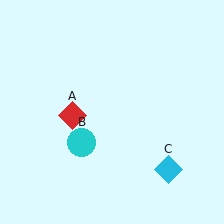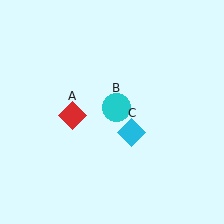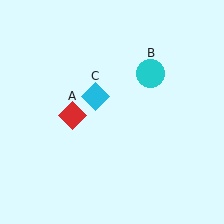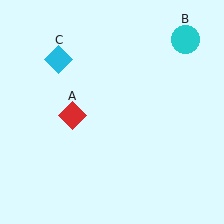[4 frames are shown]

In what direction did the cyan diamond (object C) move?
The cyan diamond (object C) moved up and to the left.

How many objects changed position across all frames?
2 objects changed position: cyan circle (object B), cyan diamond (object C).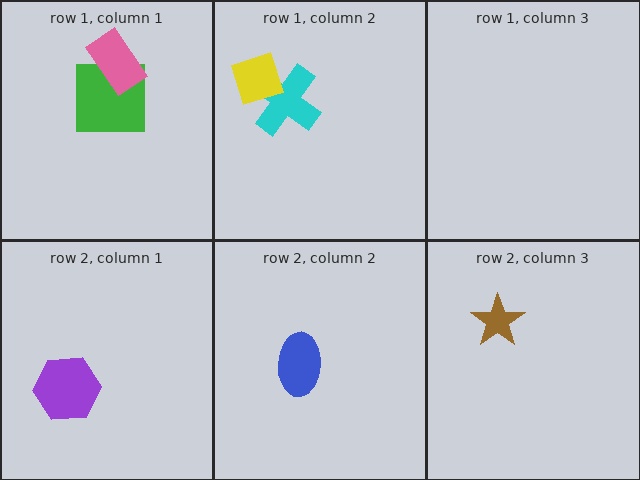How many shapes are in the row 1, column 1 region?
2.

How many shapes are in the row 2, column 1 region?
1.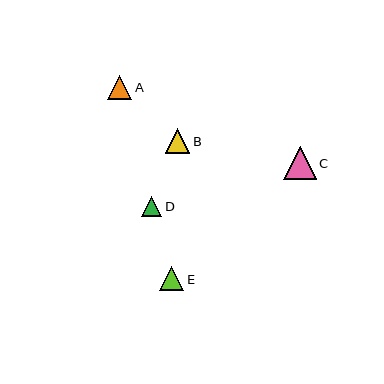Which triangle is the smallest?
Triangle D is the smallest with a size of approximately 20 pixels.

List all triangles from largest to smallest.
From largest to smallest: C, B, A, E, D.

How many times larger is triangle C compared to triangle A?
Triangle C is approximately 1.3 times the size of triangle A.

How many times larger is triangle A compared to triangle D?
Triangle A is approximately 1.2 times the size of triangle D.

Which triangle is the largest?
Triangle C is the largest with a size of approximately 32 pixels.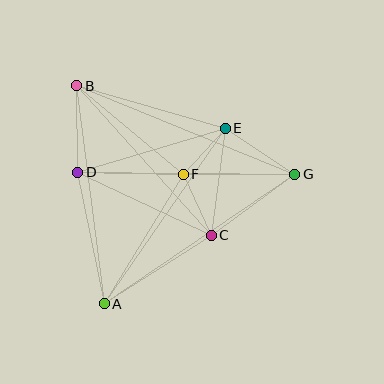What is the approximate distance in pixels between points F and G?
The distance between F and G is approximately 112 pixels.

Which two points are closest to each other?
Points E and F are closest to each other.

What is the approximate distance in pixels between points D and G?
The distance between D and G is approximately 217 pixels.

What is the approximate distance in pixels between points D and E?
The distance between D and E is approximately 154 pixels.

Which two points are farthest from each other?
Points B and G are farthest from each other.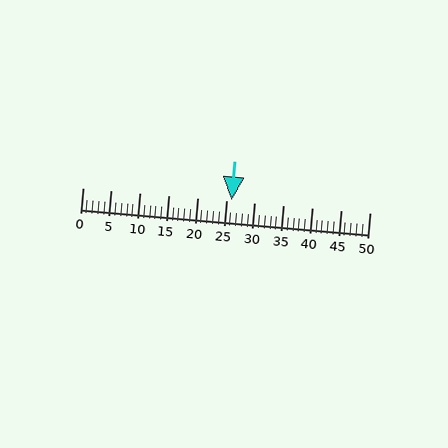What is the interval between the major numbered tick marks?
The major tick marks are spaced 5 units apart.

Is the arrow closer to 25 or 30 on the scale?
The arrow is closer to 25.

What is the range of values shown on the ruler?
The ruler shows values from 0 to 50.